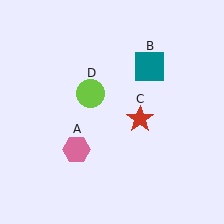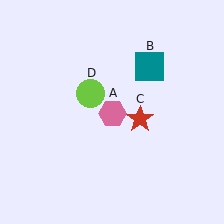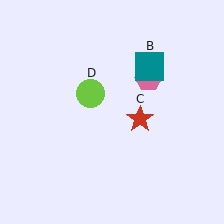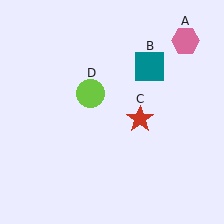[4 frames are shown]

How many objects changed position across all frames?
1 object changed position: pink hexagon (object A).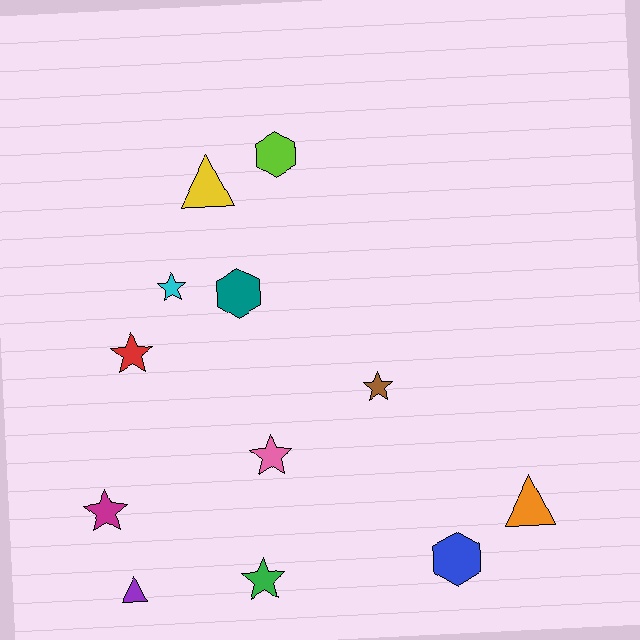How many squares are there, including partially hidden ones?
There are no squares.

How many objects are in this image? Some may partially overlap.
There are 12 objects.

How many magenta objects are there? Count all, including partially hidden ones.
There is 1 magenta object.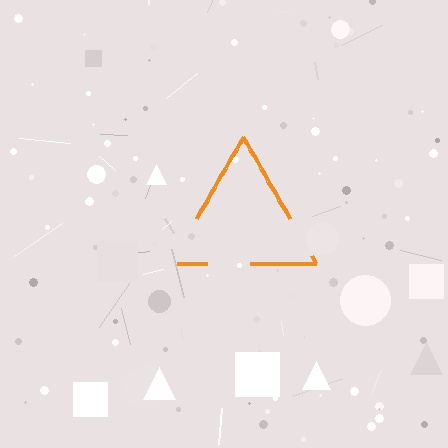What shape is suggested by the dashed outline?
The dashed outline suggests a triangle.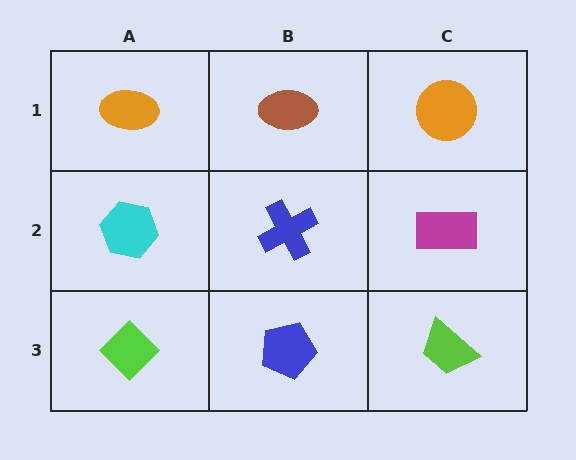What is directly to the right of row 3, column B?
A lime trapezoid.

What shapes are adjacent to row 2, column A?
An orange ellipse (row 1, column A), a lime diamond (row 3, column A), a blue cross (row 2, column B).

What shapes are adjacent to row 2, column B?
A brown ellipse (row 1, column B), a blue pentagon (row 3, column B), a cyan hexagon (row 2, column A), a magenta rectangle (row 2, column C).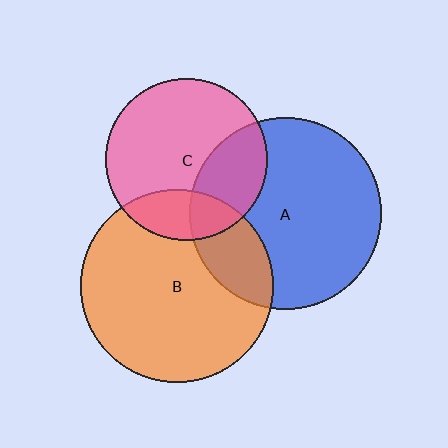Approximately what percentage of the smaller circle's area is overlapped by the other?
Approximately 20%.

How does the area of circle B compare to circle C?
Approximately 1.4 times.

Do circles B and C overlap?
Yes.